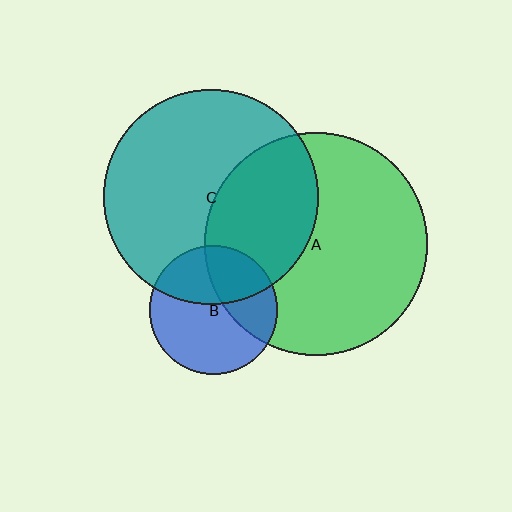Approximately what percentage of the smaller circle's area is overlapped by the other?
Approximately 40%.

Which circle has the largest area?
Circle A (green).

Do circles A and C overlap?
Yes.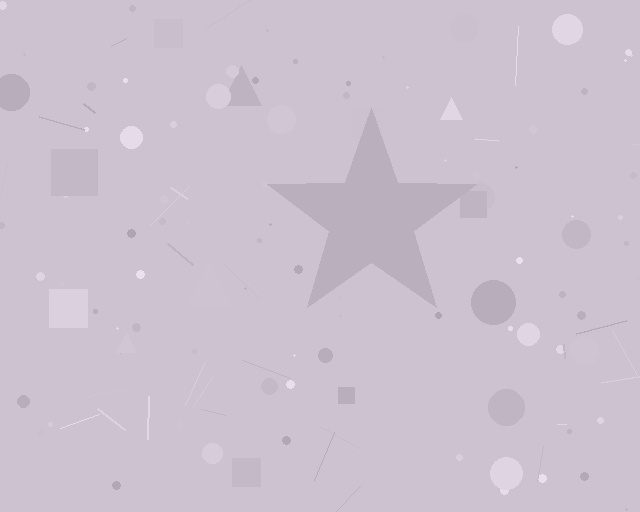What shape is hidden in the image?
A star is hidden in the image.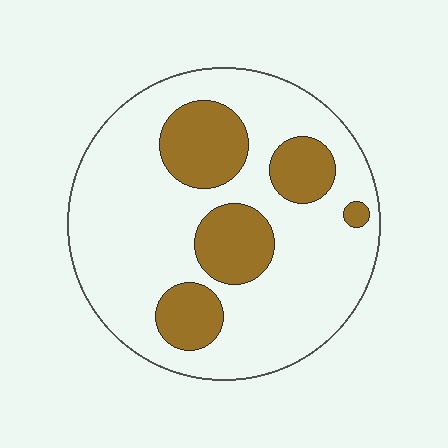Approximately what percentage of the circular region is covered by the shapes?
Approximately 25%.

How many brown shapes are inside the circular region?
5.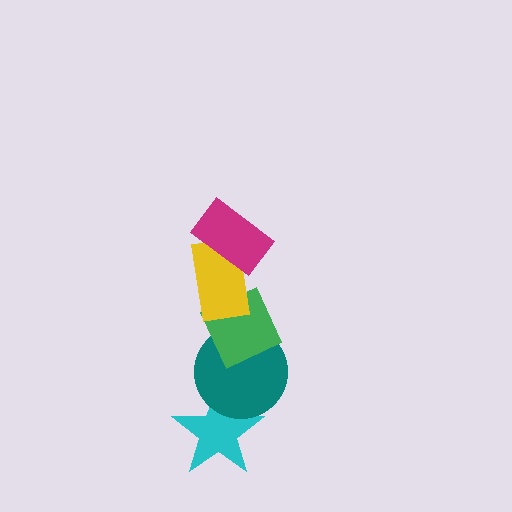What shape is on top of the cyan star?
The teal circle is on top of the cyan star.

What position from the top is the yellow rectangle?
The yellow rectangle is 2nd from the top.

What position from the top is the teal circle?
The teal circle is 4th from the top.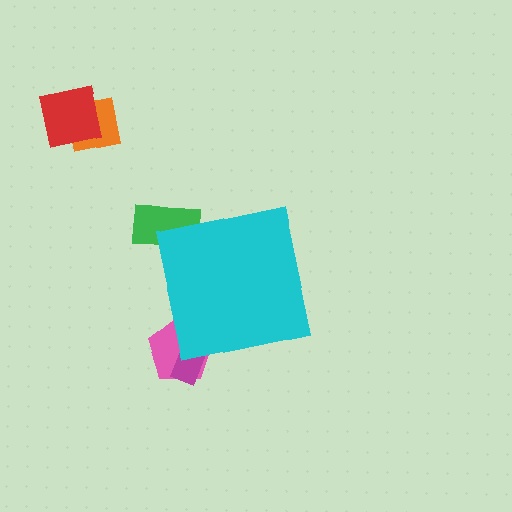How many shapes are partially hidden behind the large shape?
3 shapes are partially hidden.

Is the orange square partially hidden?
No, the orange square is fully visible.